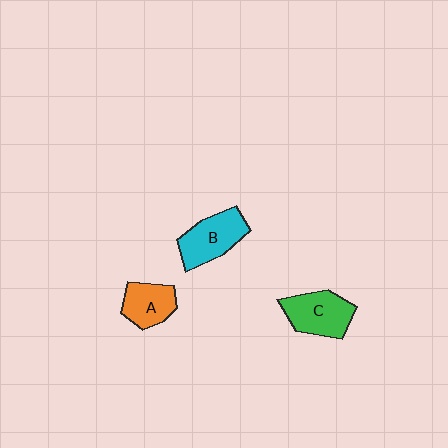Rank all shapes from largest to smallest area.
From largest to smallest: B (cyan), C (green), A (orange).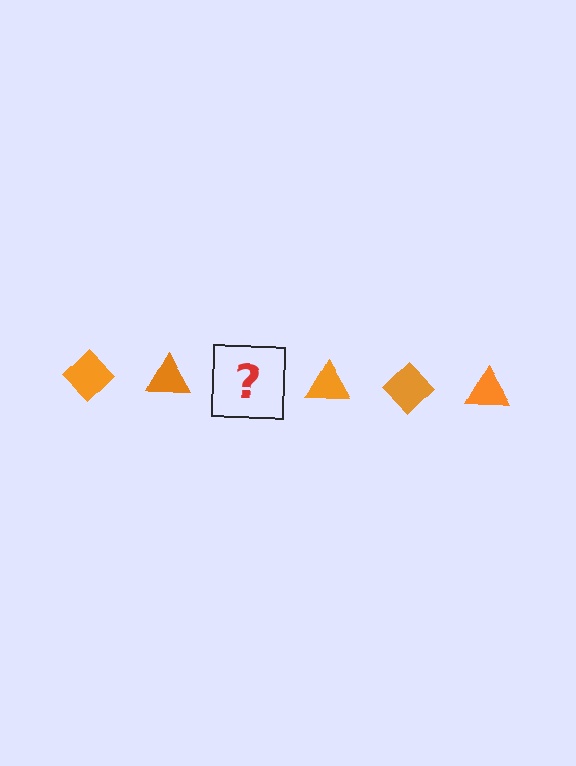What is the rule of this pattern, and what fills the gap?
The rule is that the pattern cycles through diamond, triangle shapes in orange. The gap should be filled with an orange diamond.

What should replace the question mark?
The question mark should be replaced with an orange diamond.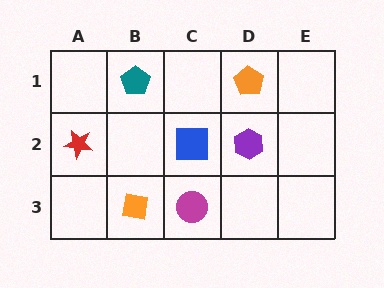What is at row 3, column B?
An orange square.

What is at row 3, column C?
A magenta circle.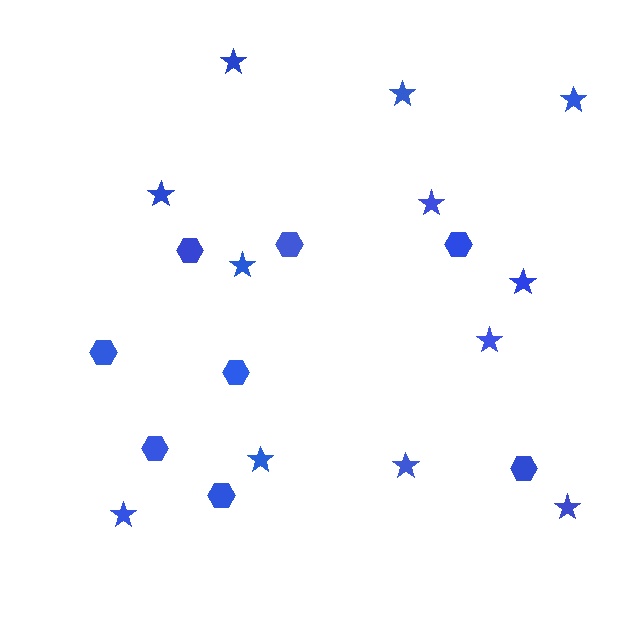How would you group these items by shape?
There are 2 groups: one group of stars (12) and one group of hexagons (8).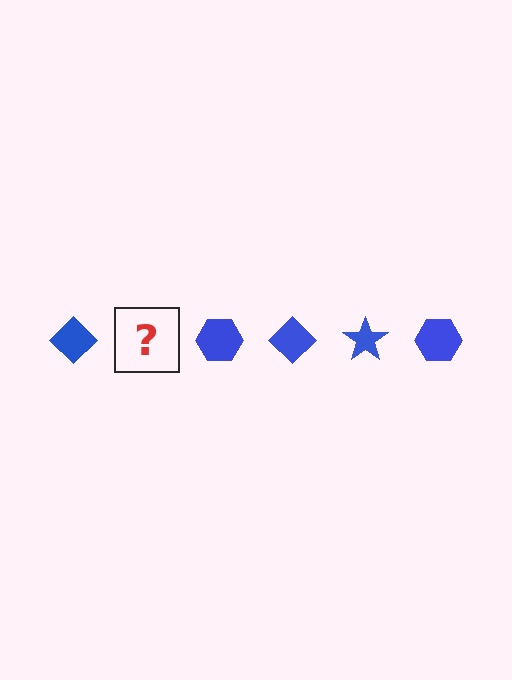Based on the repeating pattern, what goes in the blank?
The blank should be a blue star.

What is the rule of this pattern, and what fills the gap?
The rule is that the pattern cycles through diamond, star, hexagon shapes in blue. The gap should be filled with a blue star.